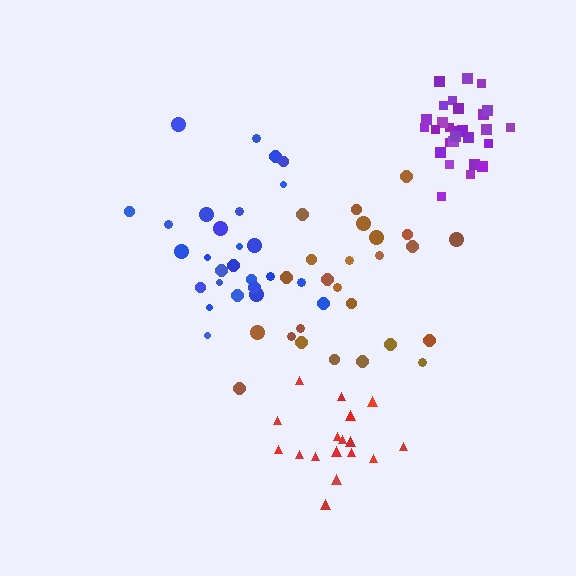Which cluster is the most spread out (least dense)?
Brown.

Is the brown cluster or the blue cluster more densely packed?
Blue.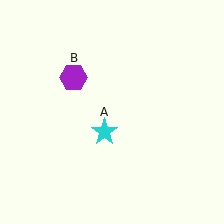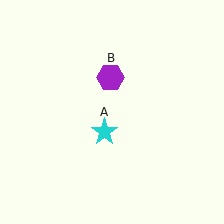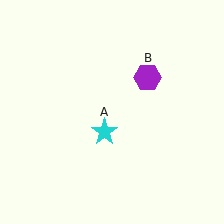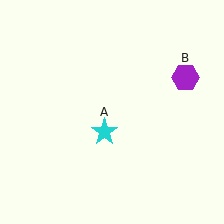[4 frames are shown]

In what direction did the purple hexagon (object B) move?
The purple hexagon (object B) moved right.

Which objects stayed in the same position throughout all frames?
Cyan star (object A) remained stationary.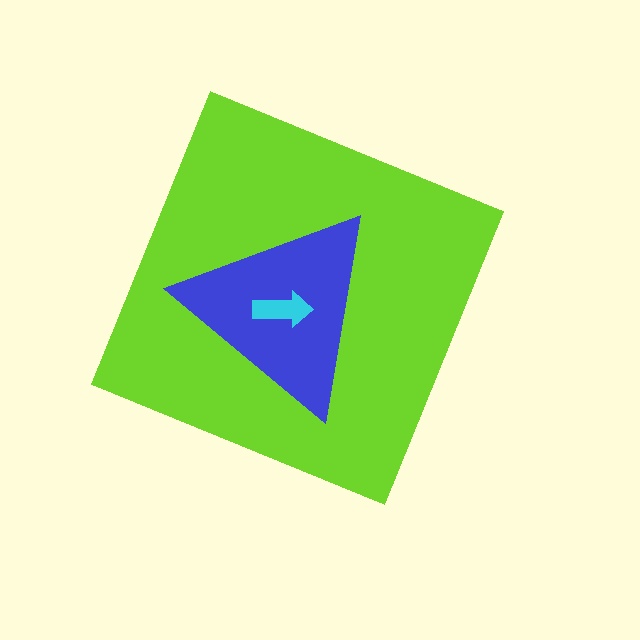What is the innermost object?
The cyan arrow.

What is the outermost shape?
The lime diamond.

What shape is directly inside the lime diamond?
The blue triangle.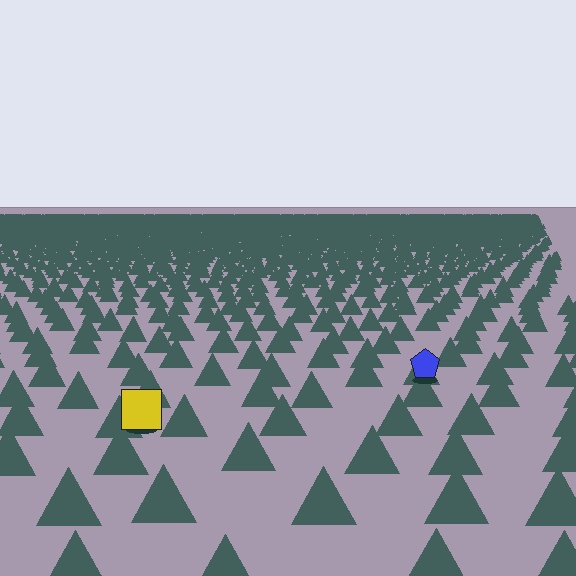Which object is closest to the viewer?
The yellow square is closest. The texture marks near it are larger and more spread out.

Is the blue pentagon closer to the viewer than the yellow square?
No. The yellow square is closer — you can tell from the texture gradient: the ground texture is coarser near it.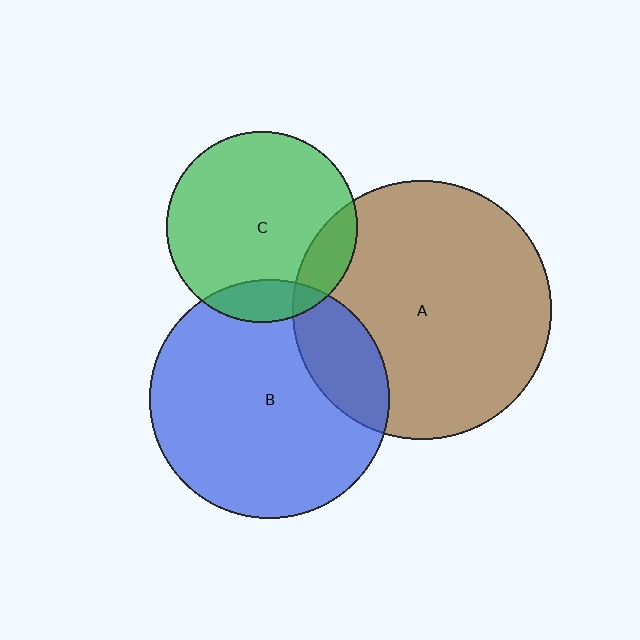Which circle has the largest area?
Circle A (brown).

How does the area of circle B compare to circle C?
Approximately 1.6 times.